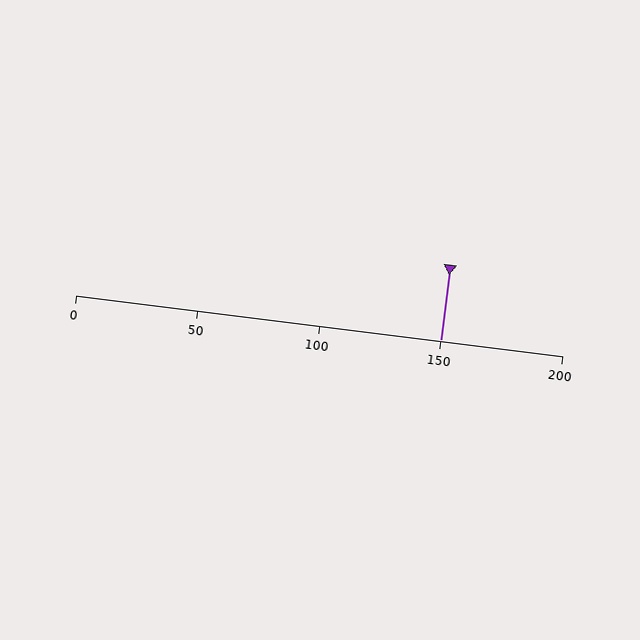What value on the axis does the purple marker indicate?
The marker indicates approximately 150.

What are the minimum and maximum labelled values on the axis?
The axis runs from 0 to 200.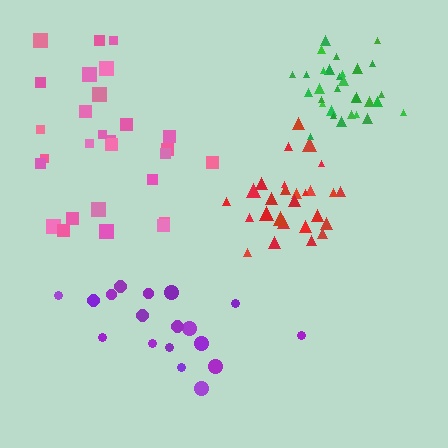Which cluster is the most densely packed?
Green.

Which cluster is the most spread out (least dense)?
Pink.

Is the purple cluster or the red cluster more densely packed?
Red.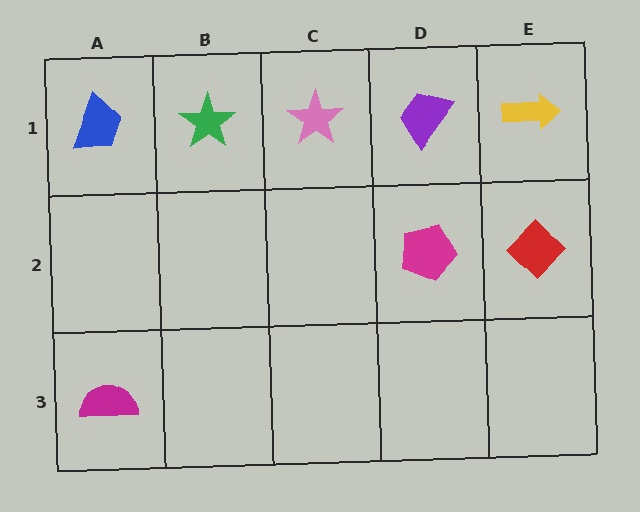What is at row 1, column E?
A yellow arrow.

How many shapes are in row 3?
1 shape.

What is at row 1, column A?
A blue trapezoid.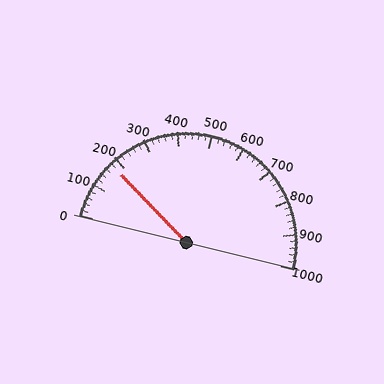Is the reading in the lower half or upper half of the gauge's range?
The reading is in the lower half of the range (0 to 1000).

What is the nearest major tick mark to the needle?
The nearest major tick mark is 200.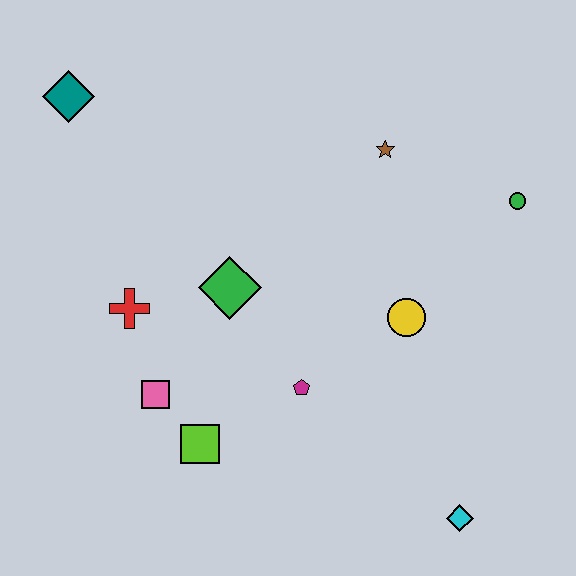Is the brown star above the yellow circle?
Yes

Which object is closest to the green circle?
The brown star is closest to the green circle.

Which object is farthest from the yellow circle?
The teal diamond is farthest from the yellow circle.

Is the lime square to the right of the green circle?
No